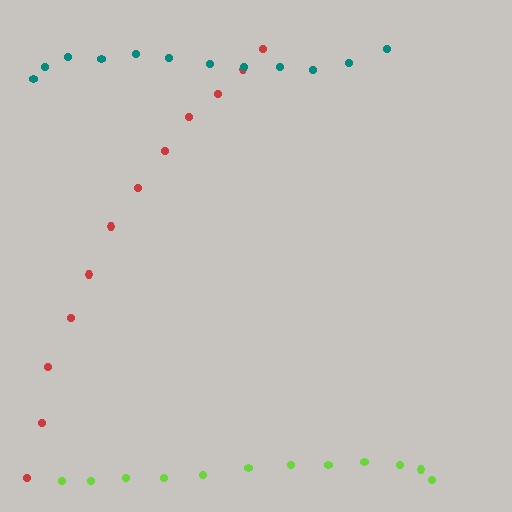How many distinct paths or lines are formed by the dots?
There are 3 distinct paths.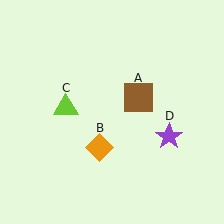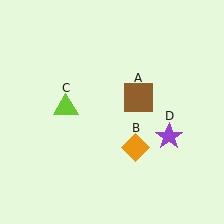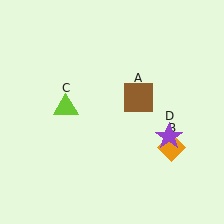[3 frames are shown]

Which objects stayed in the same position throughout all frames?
Brown square (object A) and lime triangle (object C) and purple star (object D) remained stationary.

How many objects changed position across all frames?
1 object changed position: orange diamond (object B).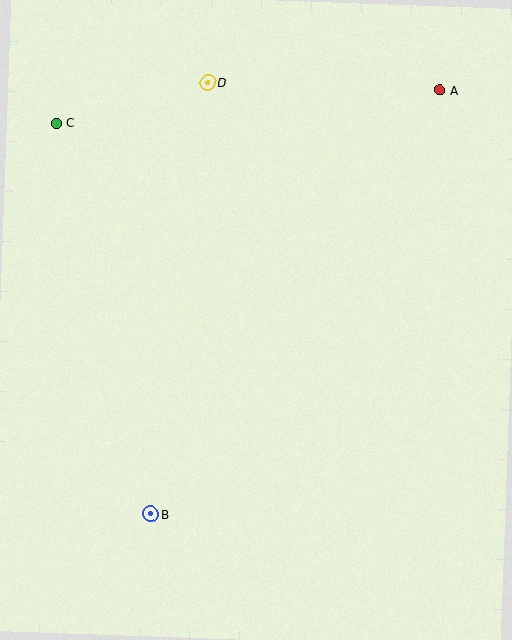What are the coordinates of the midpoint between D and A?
The midpoint between D and A is at (324, 86).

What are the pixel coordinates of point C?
Point C is at (56, 123).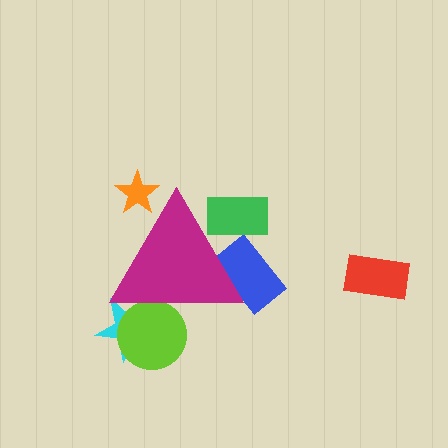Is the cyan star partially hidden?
Yes, the cyan star is partially hidden behind the magenta triangle.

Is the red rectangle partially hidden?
No, the red rectangle is fully visible.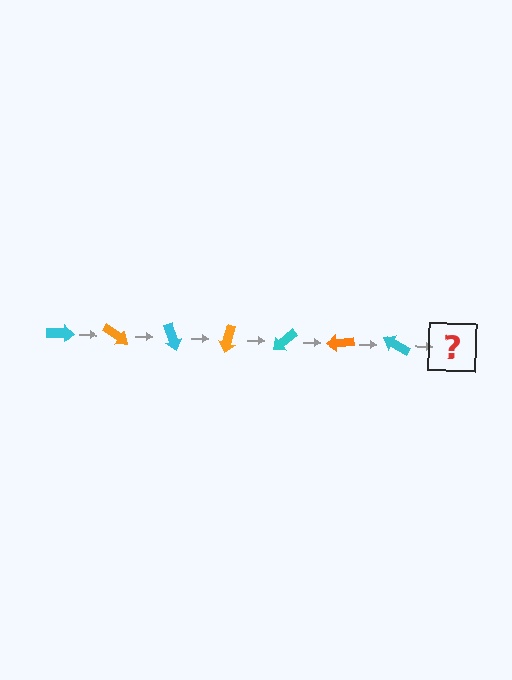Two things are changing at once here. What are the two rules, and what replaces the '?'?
The two rules are that it rotates 35 degrees each step and the color cycles through cyan and orange. The '?' should be an orange arrow, rotated 245 degrees from the start.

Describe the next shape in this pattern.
It should be an orange arrow, rotated 245 degrees from the start.